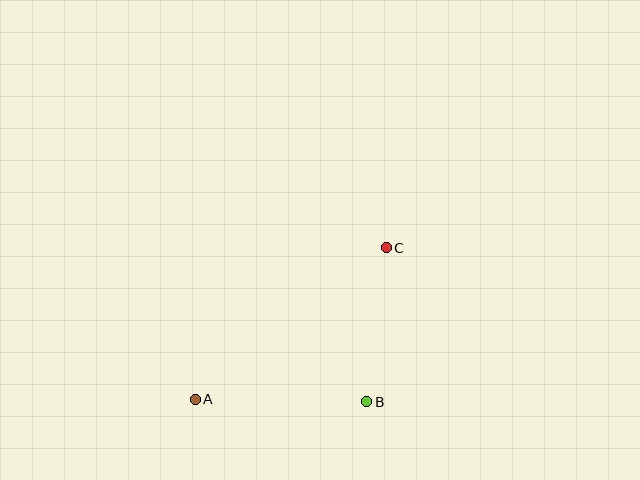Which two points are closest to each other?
Points B and C are closest to each other.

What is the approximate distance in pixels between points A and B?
The distance between A and B is approximately 171 pixels.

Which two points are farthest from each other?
Points A and C are farthest from each other.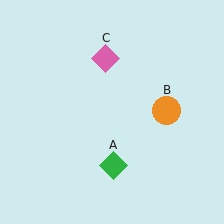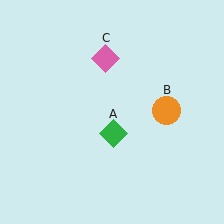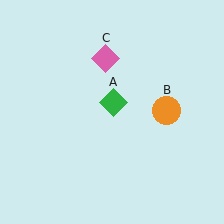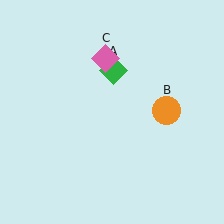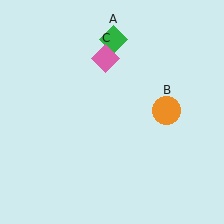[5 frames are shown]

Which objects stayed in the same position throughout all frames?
Orange circle (object B) and pink diamond (object C) remained stationary.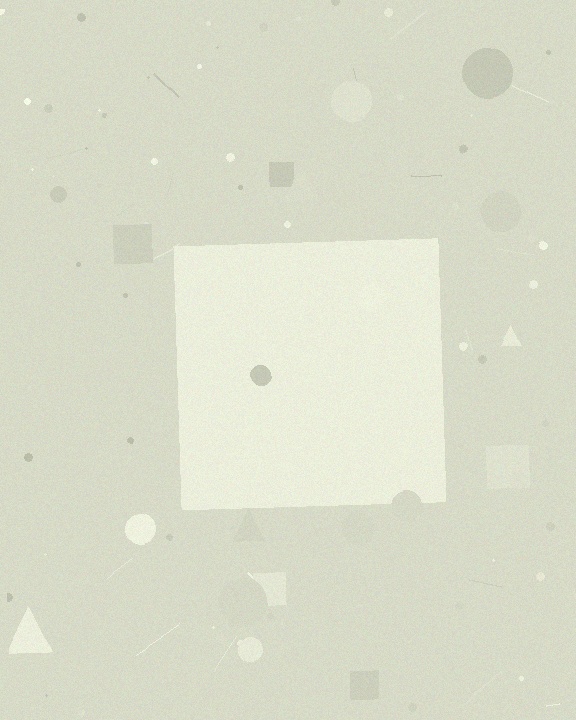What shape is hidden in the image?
A square is hidden in the image.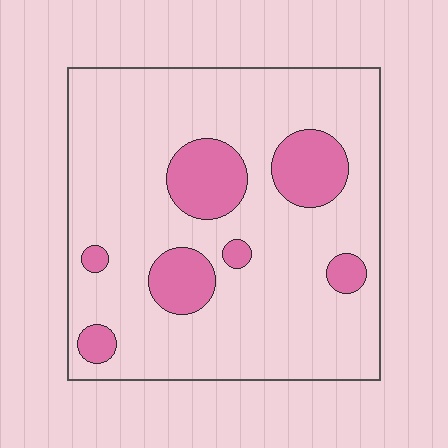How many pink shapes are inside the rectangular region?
7.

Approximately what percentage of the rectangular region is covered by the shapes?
Approximately 20%.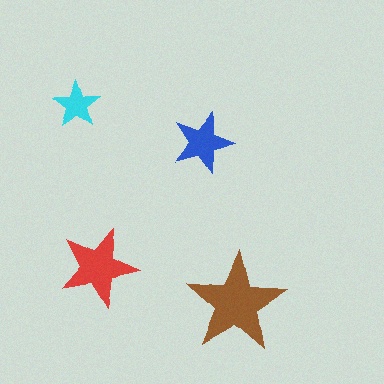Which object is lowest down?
The brown star is bottommost.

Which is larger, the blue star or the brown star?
The brown one.